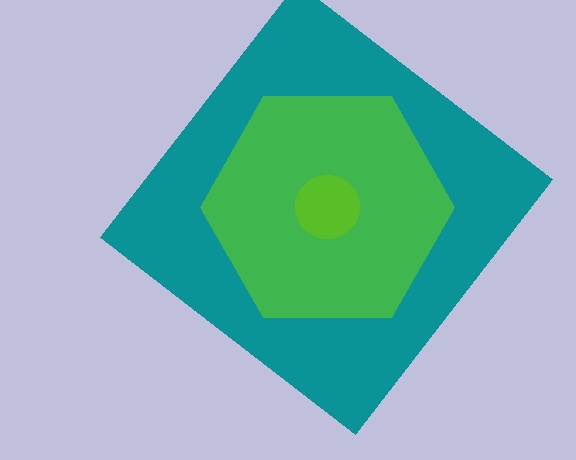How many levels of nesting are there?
3.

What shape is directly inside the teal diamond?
The green hexagon.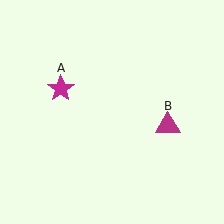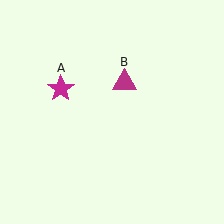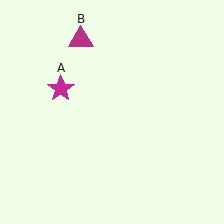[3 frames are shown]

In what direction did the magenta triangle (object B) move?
The magenta triangle (object B) moved up and to the left.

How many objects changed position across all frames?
1 object changed position: magenta triangle (object B).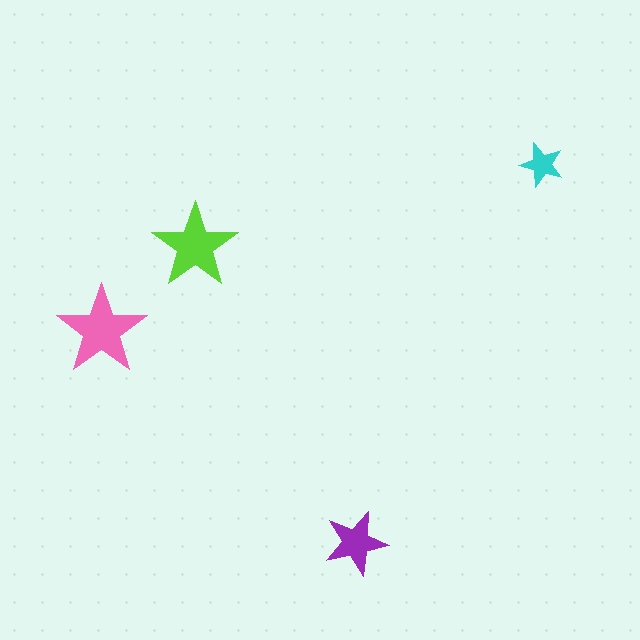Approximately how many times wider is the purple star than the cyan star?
About 1.5 times wider.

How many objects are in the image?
There are 4 objects in the image.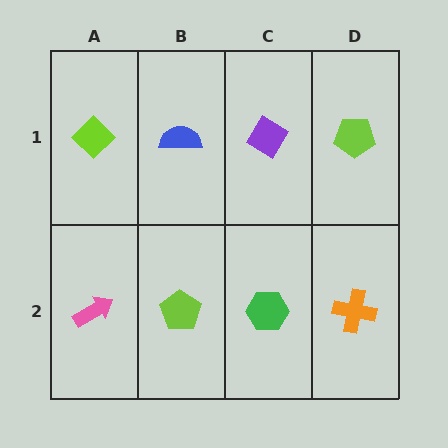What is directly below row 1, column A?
A pink arrow.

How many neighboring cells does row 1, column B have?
3.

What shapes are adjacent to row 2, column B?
A blue semicircle (row 1, column B), a pink arrow (row 2, column A), a green hexagon (row 2, column C).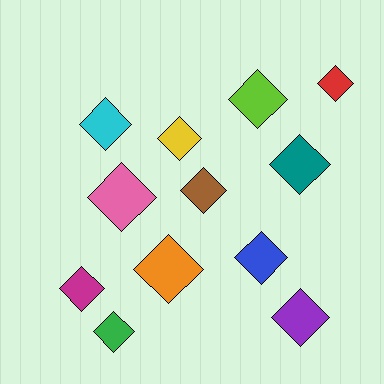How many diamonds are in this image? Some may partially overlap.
There are 12 diamonds.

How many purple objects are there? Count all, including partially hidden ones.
There is 1 purple object.